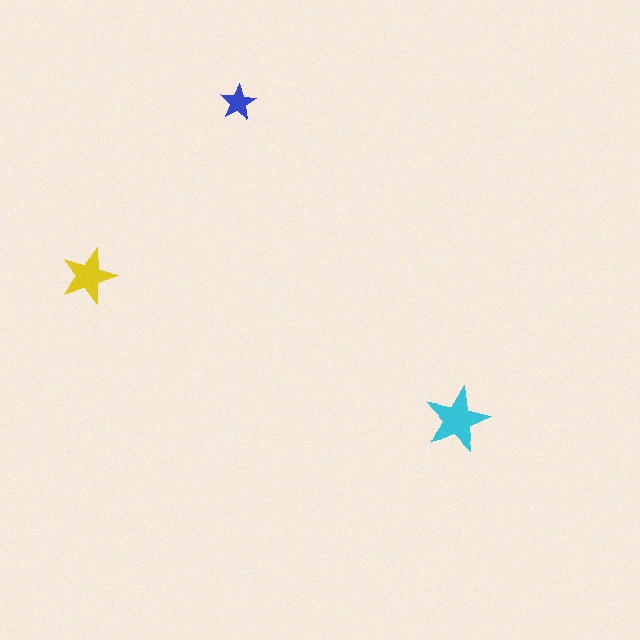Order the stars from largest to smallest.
the cyan one, the yellow one, the blue one.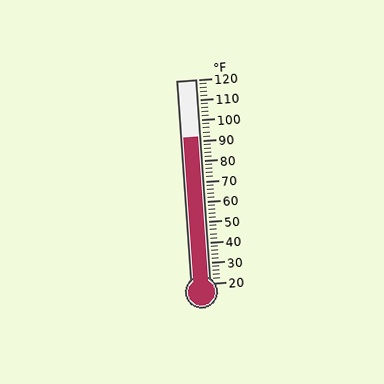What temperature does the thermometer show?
The thermometer shows approximately 92°F.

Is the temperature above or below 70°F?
The temperature is above 70°F.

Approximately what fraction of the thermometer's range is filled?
The thermometer is filled to approximately 70% of its range.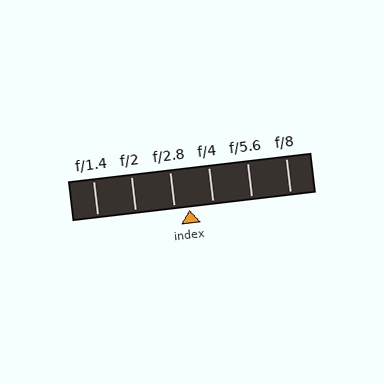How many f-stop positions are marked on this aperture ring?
There are 6 f-stop positions marked.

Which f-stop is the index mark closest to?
The index mark is closest to f/2.8.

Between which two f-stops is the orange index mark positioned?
The index mark is between f/2.8 and f/4.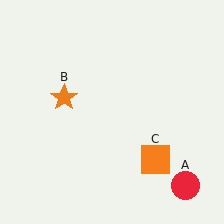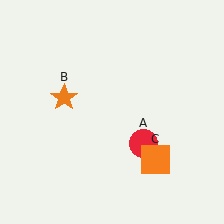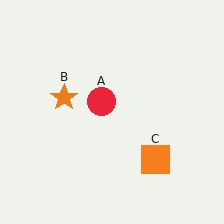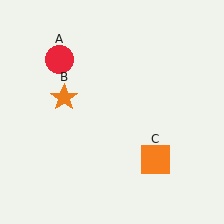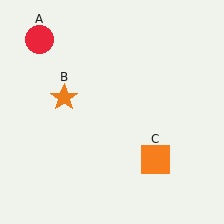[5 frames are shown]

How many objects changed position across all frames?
1 object changed position: red circle (object A).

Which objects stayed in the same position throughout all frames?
Orange star (object B) and orange square (object C) remained stationary.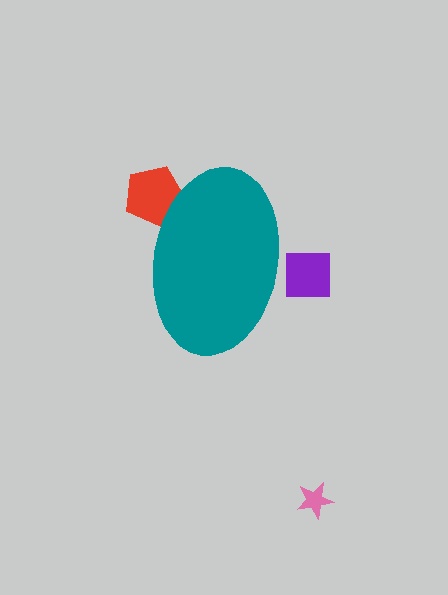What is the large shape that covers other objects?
A teal ellipse.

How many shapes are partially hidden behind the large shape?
2 shapes are partially hidden.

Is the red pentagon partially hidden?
Yes, the red pentagon is partially hidden behind the teal ellipse.